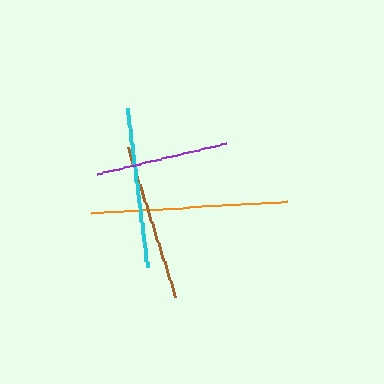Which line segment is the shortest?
The purple line is the shortest at approximately 133 pixels.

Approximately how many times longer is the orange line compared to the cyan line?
The orange line is approximately 1.2 times the length of the cyan line.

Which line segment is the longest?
The orange line is the longest at approximately 196 pixels.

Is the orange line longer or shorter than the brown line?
The orange line is longer than the brown line.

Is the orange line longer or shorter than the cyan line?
The orange line is longer than the cyan line.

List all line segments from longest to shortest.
From longest to shortest: orange, cyan, brown, purple.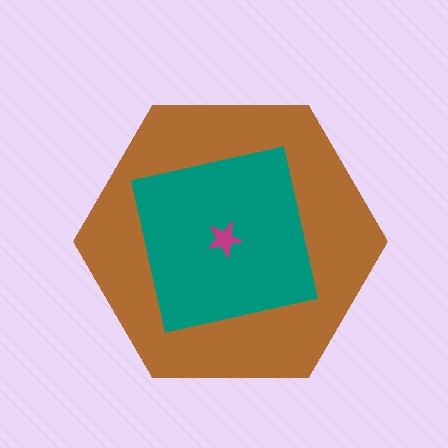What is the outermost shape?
The brown hexagon.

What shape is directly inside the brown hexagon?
The teal square.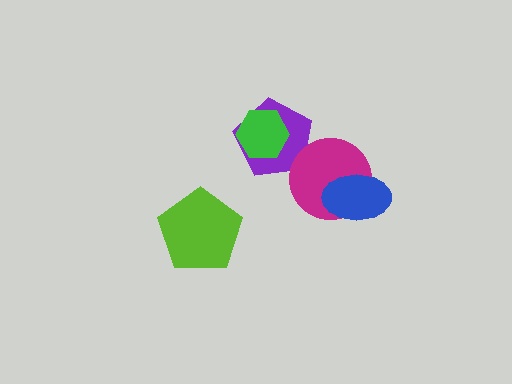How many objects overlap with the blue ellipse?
1 object overlaps with the blue ellipse.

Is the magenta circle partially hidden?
Yes, it is partially covered by another shape.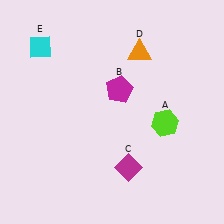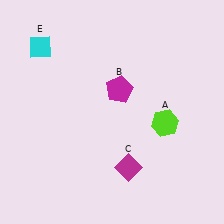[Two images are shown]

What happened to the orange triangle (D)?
The orange triangle (D) was removed in Image 2. It was in the top-right area of Image 1.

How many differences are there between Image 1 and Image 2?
There is 1 difference between the two images.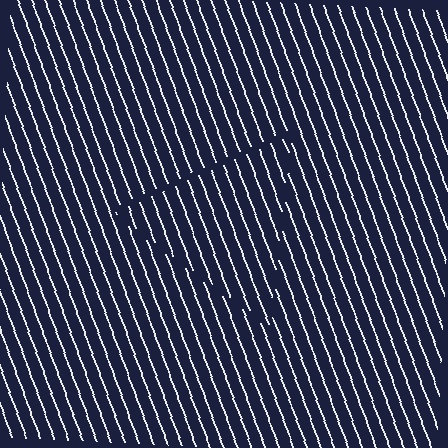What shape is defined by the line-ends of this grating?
An illusory triangle. The interior of the shape contains the same grating, shifted by half a period — the contour is defined by the phase discontinuity where line-ends from the inner and outer gratings abut.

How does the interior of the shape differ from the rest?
The interior of the shape contains the same grating, shifted by half a period — the contour is defined by the phase discontinuity where line-ends from the inner and outer gratings abut.